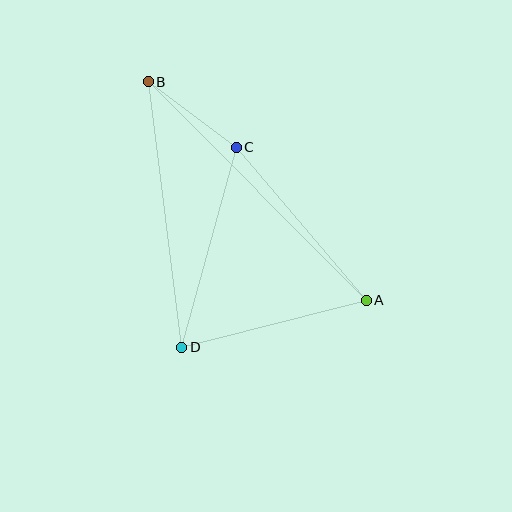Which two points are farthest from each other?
Points A and B are farthest from each other.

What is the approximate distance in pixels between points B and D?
The distance between B and D is approximately 267 pixels.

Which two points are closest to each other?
Points B and C are closest to each other.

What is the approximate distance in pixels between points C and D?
The distance between C and D is approximately 207 pixels.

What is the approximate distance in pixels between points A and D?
The distance between A and D is approximately 190 pixels.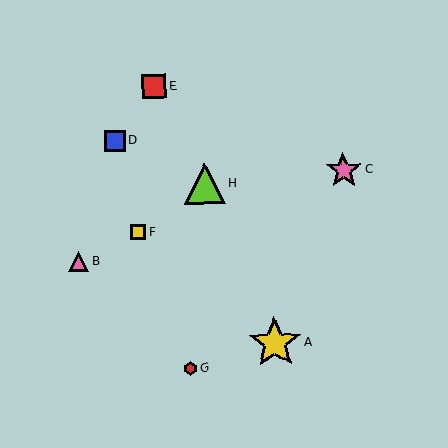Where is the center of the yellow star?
The center of the yellow star is at (275, 343).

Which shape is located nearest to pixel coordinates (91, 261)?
The pink triangle (labeled B) at (79, 261) is nearest to that location.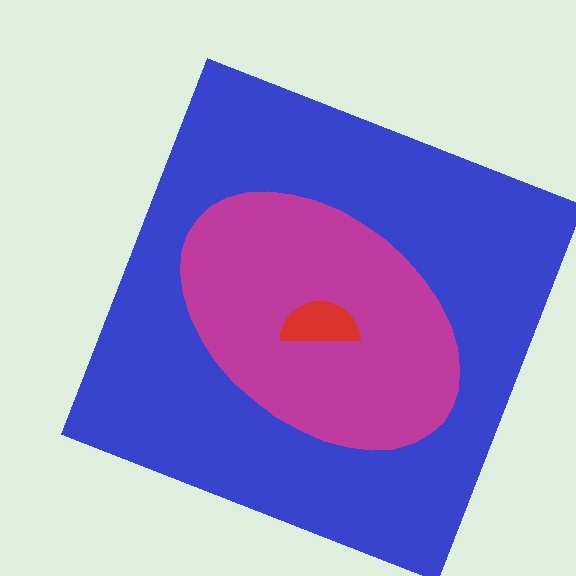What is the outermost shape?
The blue square.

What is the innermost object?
The red semicircle.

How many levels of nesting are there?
3.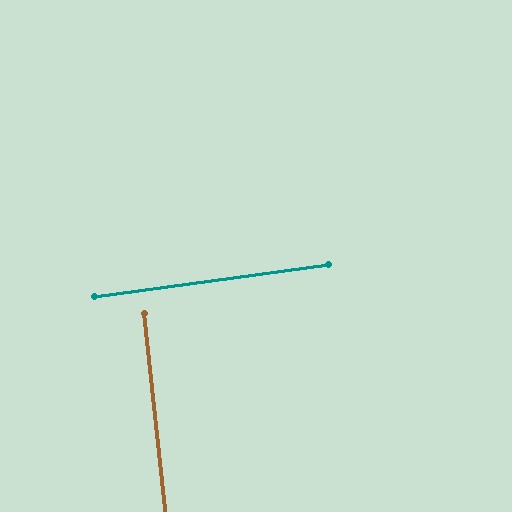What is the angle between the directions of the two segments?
Approximately 88 degrees.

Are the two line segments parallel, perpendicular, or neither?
Perpendicular — they meet at approximately 88°.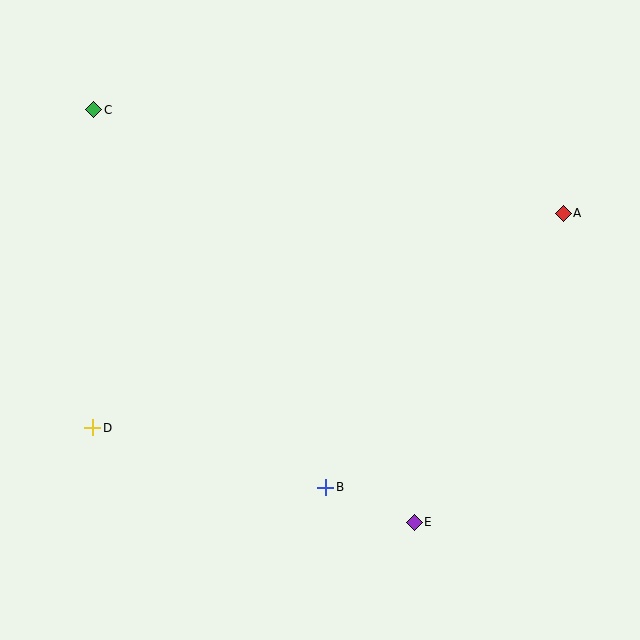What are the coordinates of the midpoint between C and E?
The midpoint between C and E is at (254, 316).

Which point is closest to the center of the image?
Point B at (326, 487) is closest to the center.